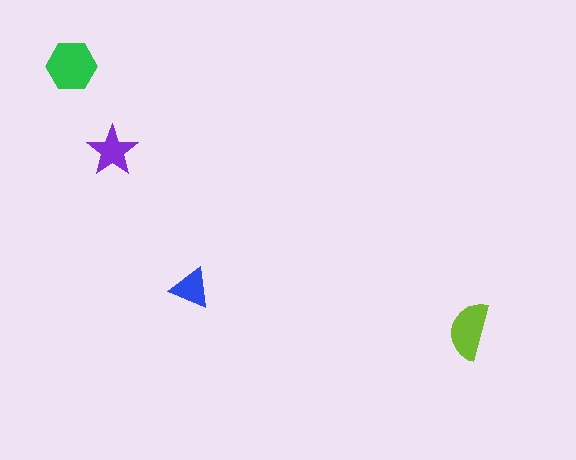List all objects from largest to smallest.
The green hexagon, the lime semicircle, the purple star, the blue triangle.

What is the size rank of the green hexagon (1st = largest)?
1st.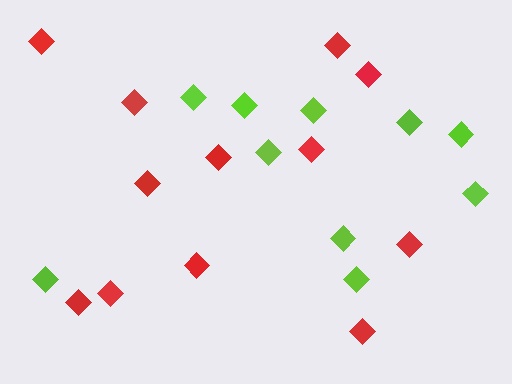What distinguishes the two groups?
There are 2 groups: one group of red diamonds (12) and one group of lime diamonds (10).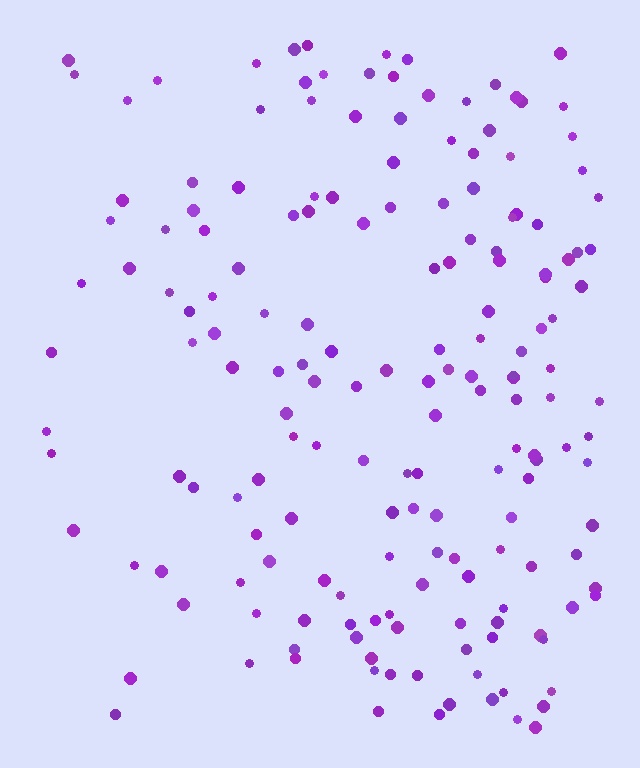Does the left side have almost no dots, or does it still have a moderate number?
Still a moderate number, just noticeably fewer than the right.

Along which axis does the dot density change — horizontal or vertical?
Horizontal.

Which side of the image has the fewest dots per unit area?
The left.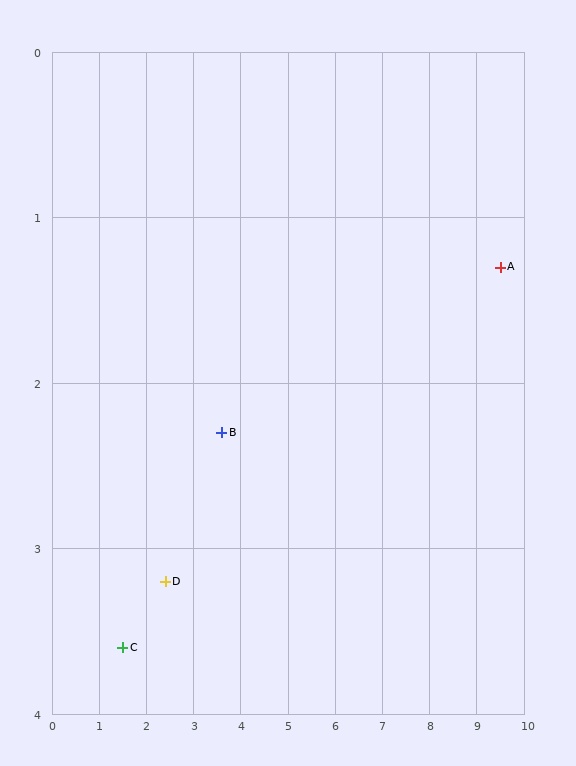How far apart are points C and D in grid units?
Points C and D are about 1.0 grid units apart.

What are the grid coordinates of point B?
Point B is at approximately (3.6, 2.3).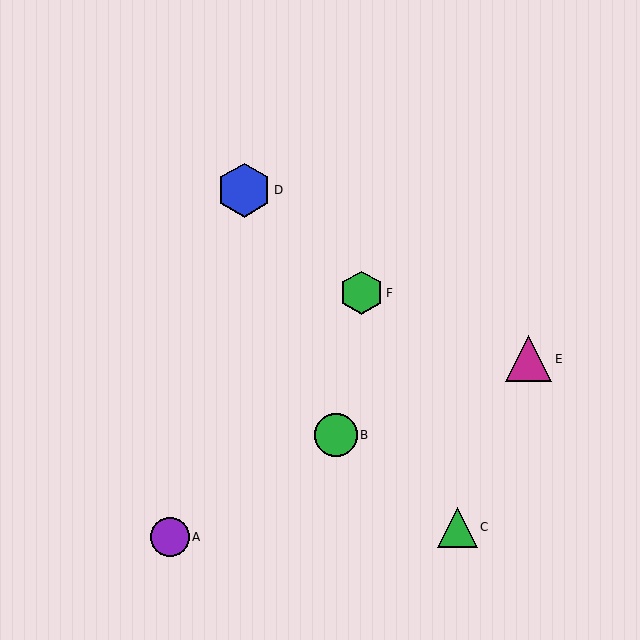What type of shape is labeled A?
Shape A is a purple circle.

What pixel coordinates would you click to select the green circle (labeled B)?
Click at (336, 435) to select the green circle B.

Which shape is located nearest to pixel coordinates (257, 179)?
The blue hexagon (labeled D) at (244, 190) is nearest to that location.